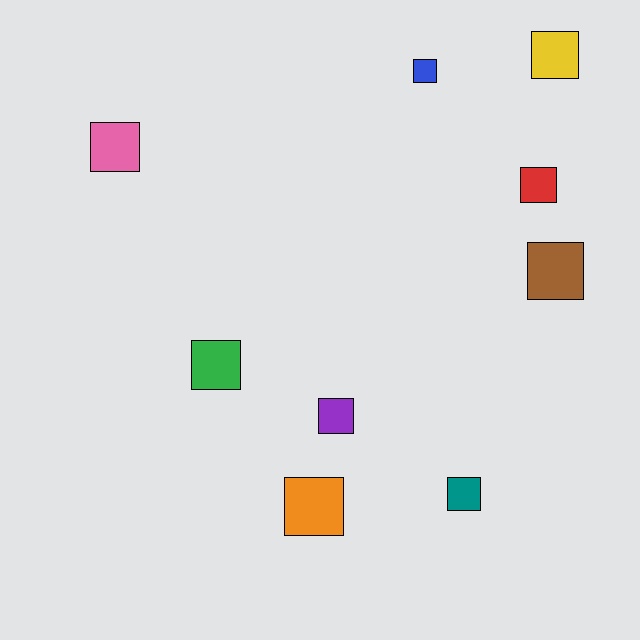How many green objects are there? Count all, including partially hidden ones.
There is 1 green object.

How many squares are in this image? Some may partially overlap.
There are 9 squares.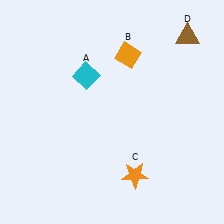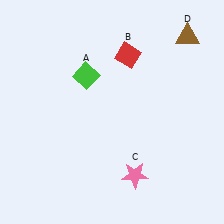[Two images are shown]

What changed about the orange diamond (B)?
In Image 1, B is orange. In Image 2, it changed to red.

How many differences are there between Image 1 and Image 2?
There are 3 differences between the two images.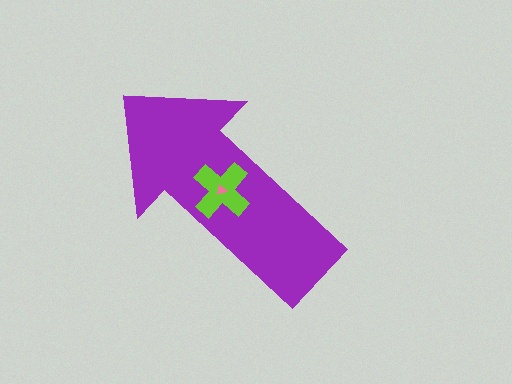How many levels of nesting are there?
3.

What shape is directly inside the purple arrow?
The lime cross.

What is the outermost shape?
The purple arrow.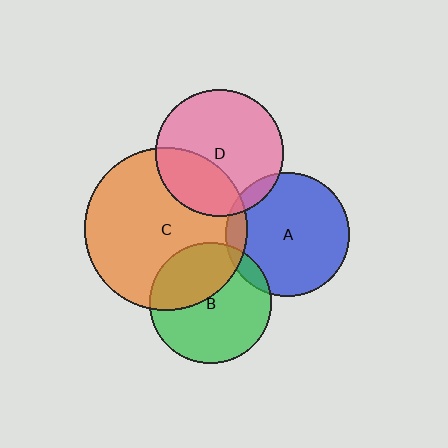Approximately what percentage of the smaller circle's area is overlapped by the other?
Approximately 10%.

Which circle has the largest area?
Circle C (orange).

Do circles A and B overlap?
Yes.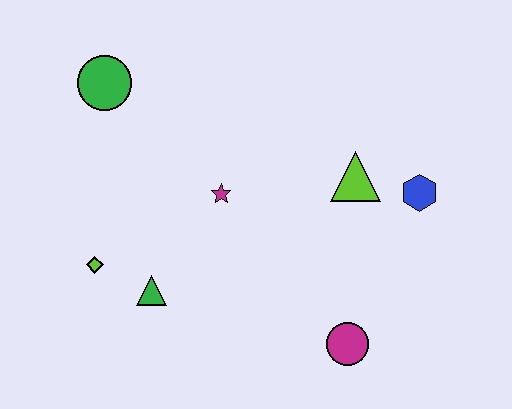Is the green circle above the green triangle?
Yes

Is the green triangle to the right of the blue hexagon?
No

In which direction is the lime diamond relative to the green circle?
The lime diamond is below the green circle.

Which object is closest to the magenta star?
The green triangle is closest to the magenta star.